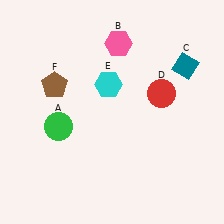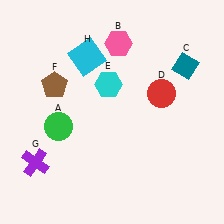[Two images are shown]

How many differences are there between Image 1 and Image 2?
There are 2 differences between the two images.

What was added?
A purple cross (G), a cyan square (H) were added in Image 2.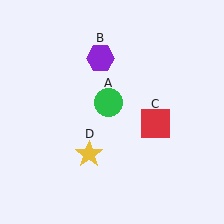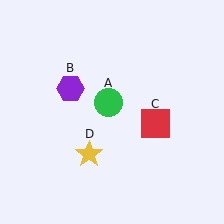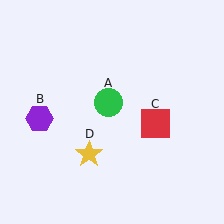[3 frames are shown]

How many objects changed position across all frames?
1 object changed position: purple hexagon (object B).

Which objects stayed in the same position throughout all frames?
Green circle (object A) and red square (object C) and yellow star (object D) remained stationary.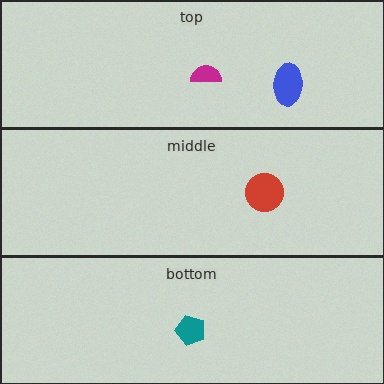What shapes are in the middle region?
The red circle.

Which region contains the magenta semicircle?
The top region.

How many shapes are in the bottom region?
1.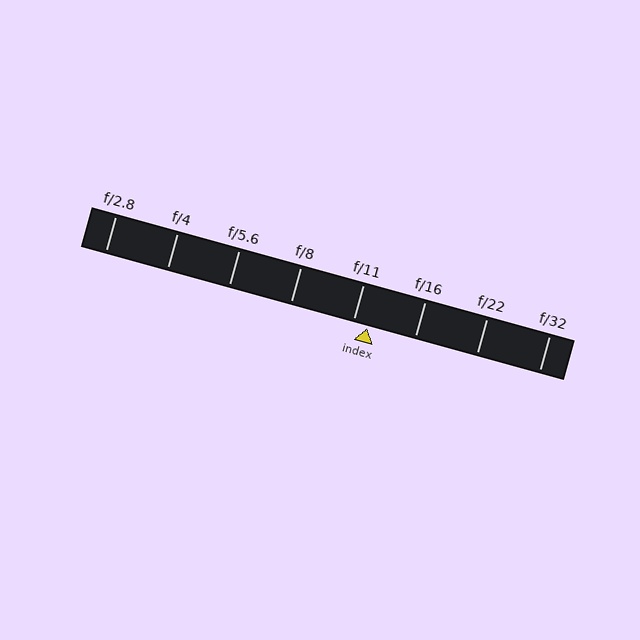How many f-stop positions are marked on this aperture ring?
There are 8 f-stop positions marked.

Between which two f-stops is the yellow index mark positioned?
The index mark is between f/11 and f/16.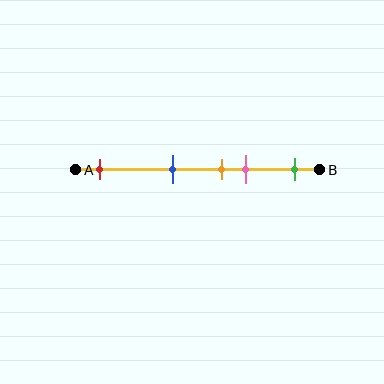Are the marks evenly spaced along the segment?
No, the marks are not evenly spaced.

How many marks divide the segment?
There are 5 marks dividing the segment.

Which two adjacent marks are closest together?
The orange and pink marks are the closest adjacent pair.